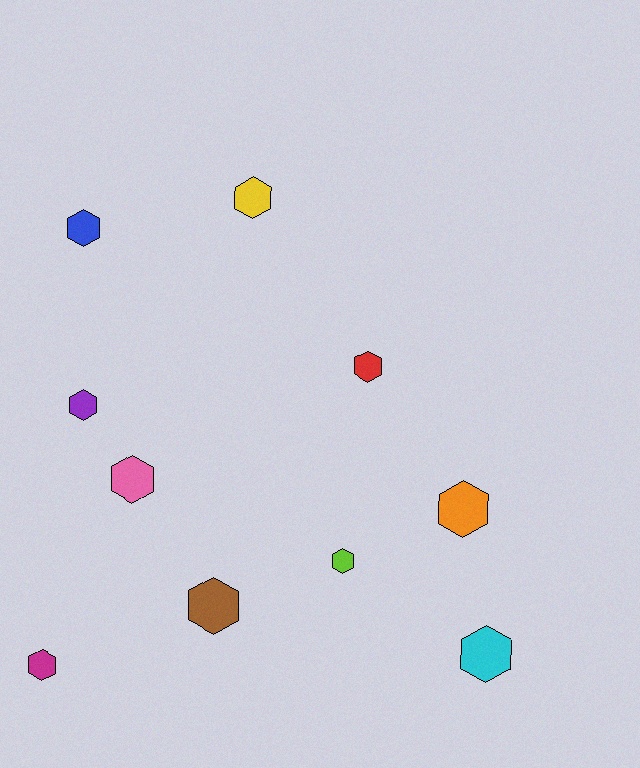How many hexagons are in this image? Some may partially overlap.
There are 10 hexagons.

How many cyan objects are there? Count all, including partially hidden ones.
There is 1 cyan object.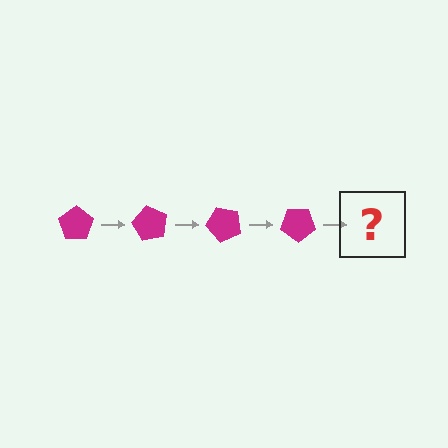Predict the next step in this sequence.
The next step is a magenta pentagon rotated 240 degrees.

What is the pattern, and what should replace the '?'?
The pattern is that the pentagon rotates 60 degrees each step. The '?' should be a magenta pentagon rotated 240 degrees.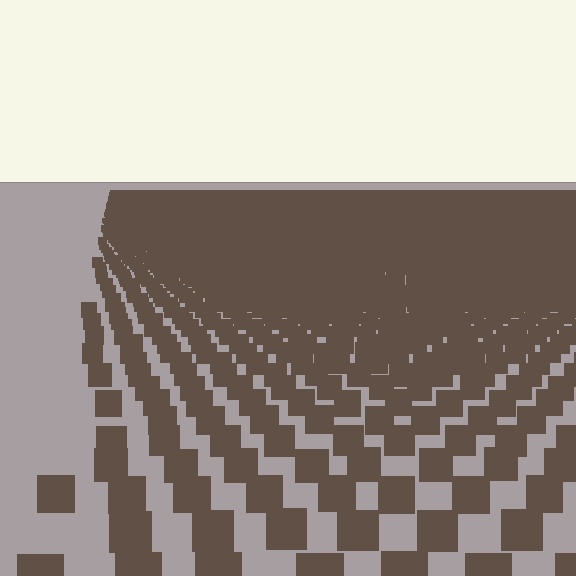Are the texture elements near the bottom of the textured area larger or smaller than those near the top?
Larger. Near the bottom, elements are closer to the viewer and appear at a bigger on-screen size.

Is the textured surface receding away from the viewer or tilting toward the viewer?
The surface is receding away from the viewer. Texture elements get smaller and denser toward the top.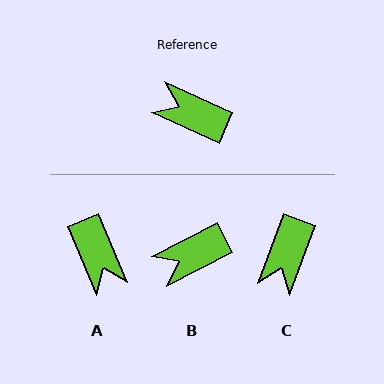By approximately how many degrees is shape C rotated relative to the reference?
Approximately 94 degrees counter-clockwise.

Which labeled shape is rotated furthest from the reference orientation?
A, about 137 degrees away.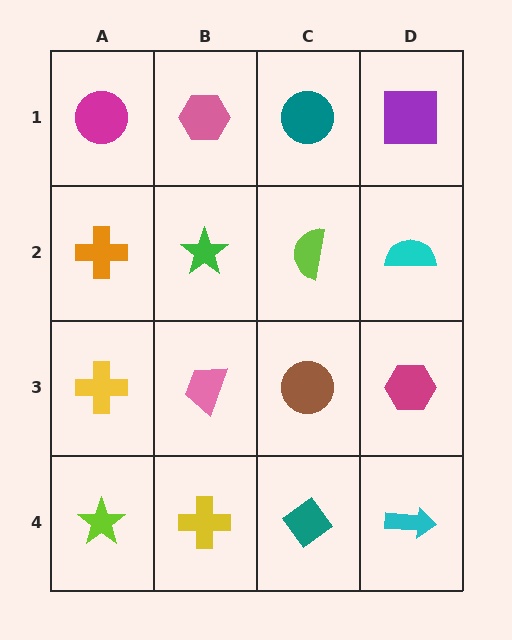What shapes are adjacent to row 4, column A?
A yellow cross (row 3, column A), a yellow cross (row 4, column B).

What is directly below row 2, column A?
A yellow cross.